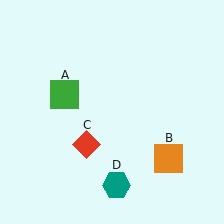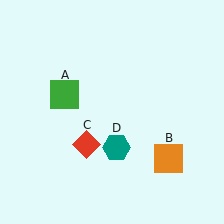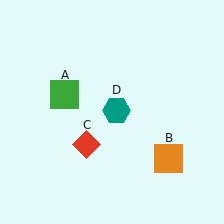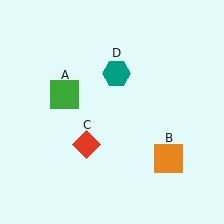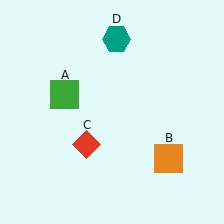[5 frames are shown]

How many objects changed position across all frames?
1 object changed position: teal hexagon (object D).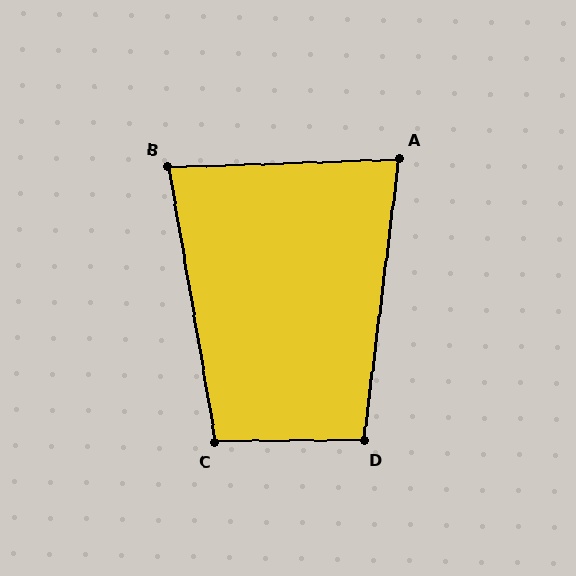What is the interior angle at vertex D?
Approximately 98 degrees (obtuse).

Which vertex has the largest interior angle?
C, at approximately 99 degrees.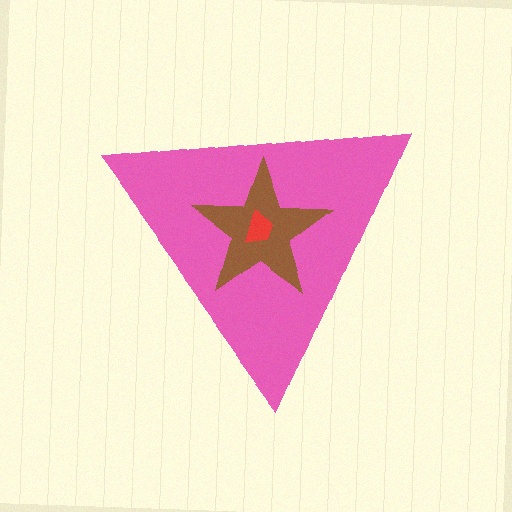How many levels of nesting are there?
3.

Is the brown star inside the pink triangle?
Yes.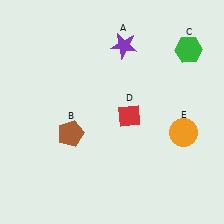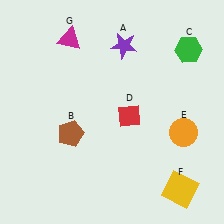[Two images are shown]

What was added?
A yellow square (F), a magenta triangle (G) were added in Image 2.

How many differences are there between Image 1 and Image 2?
There are 2 differences between the two images.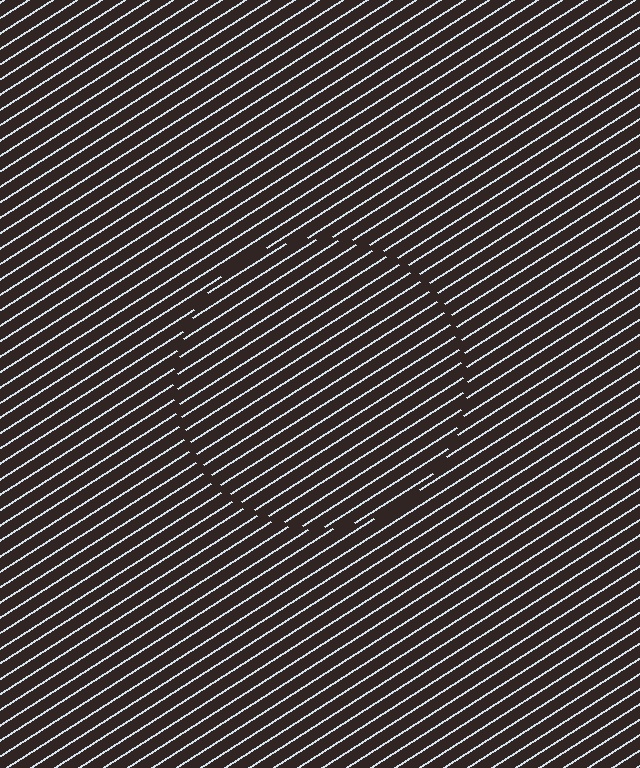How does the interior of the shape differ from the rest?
The interior of the shape contains the same grating, shifted by half a period — the contour is defined by the phase discontinuity where line-ends from the inner and outer gratings abut.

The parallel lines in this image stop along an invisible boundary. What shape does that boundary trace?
An illusory circle. The interior of the shape contains the same grating, shifted by half a period — the contour is defined by the phase discontinuity where line-ends from the inner and outer gratings abut.